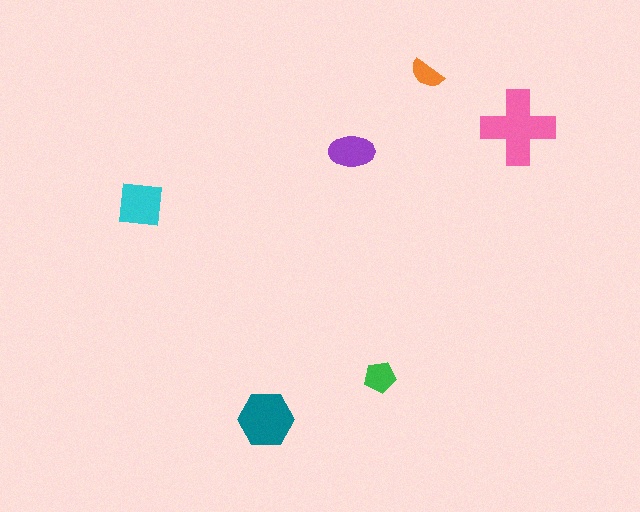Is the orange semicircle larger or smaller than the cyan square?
Smaller.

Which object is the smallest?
The orange semicircle.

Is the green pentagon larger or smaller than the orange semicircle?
Larger.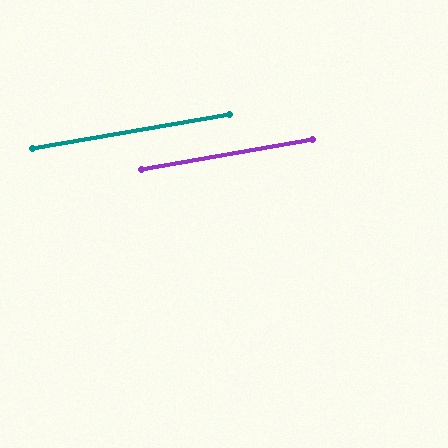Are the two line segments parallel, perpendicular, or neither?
Parallel — their directions differ by only 0.1°.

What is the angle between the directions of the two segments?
Approximately 0 degrees.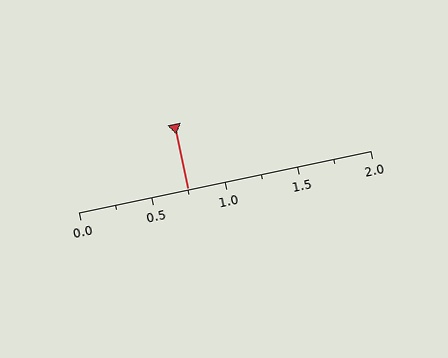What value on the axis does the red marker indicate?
The marker indicates approximately 0.75.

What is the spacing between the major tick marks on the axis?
The major ticks are spaced 0.5 apart.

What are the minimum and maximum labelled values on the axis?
The axis runs from 0.0 to 2.0.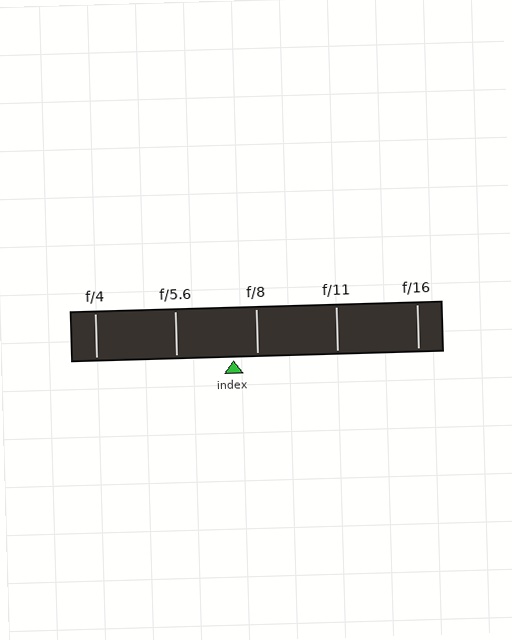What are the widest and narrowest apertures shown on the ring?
The widest aperture shown is f/4 and the narrowest is f/16.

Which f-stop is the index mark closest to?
The index mark is closest to f/8.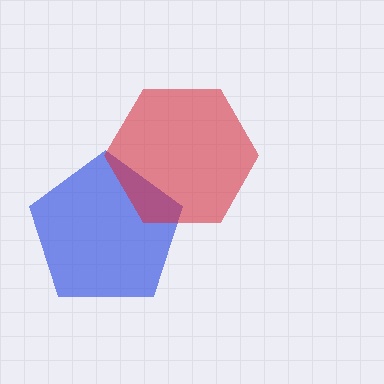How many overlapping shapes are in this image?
There are 2 overlapping shapes in the image.